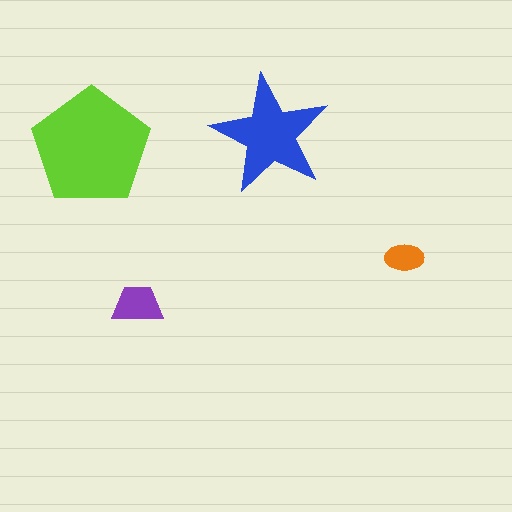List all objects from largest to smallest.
The lime pentagon, the blue star, the purple trapezoid, the orange ellipse.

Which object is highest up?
The blue star is topmost.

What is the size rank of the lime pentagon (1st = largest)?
1st.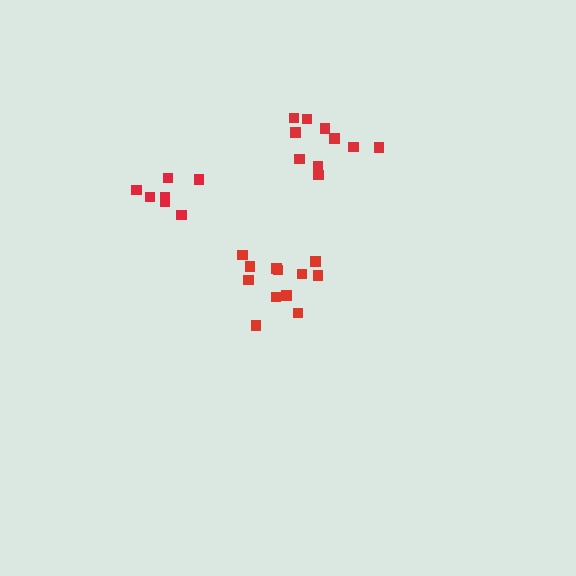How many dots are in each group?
Group 1: 12 dots, Group 2: 7 dots, Group 3: 10 dots (29 total).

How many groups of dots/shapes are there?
There are 3 groups.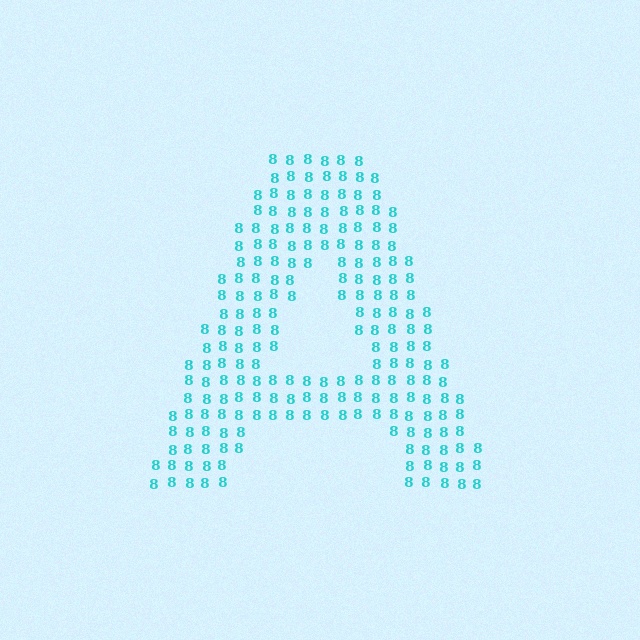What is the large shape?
The large shape is the letter A.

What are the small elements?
The small elements are digit 8's.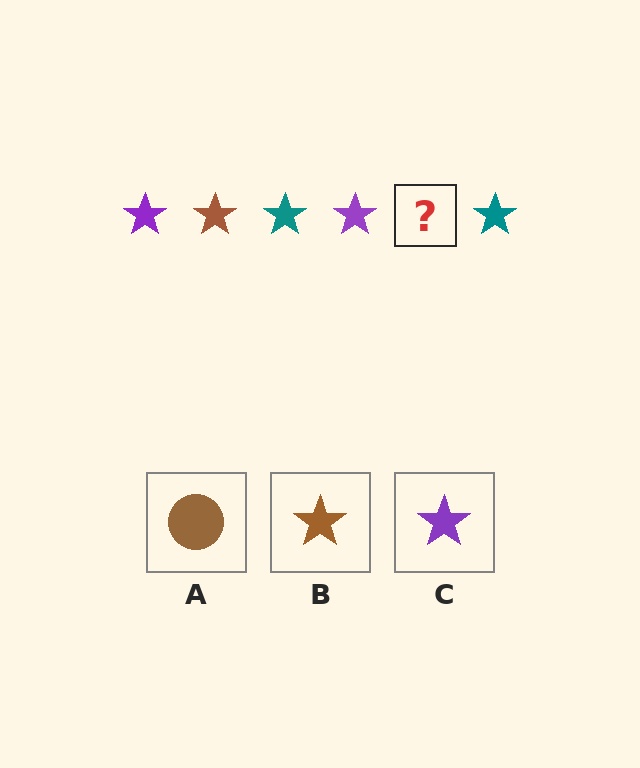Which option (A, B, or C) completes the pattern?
B.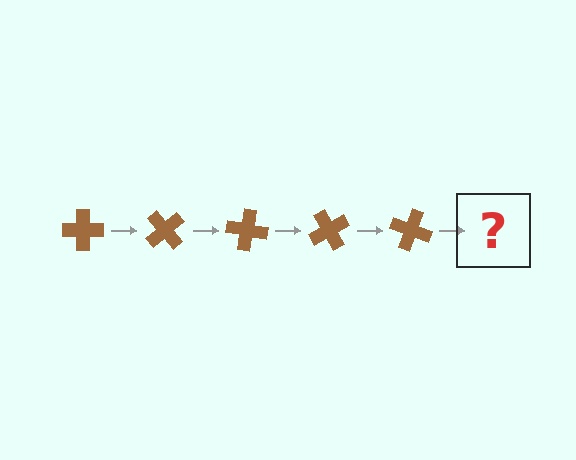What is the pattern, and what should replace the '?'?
The pattern is that the cross rotates 50 degrees each step. The '?' should be a brown cross rotated 250 degrees.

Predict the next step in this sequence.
The next step is a brown cross rotated 250 degrees.